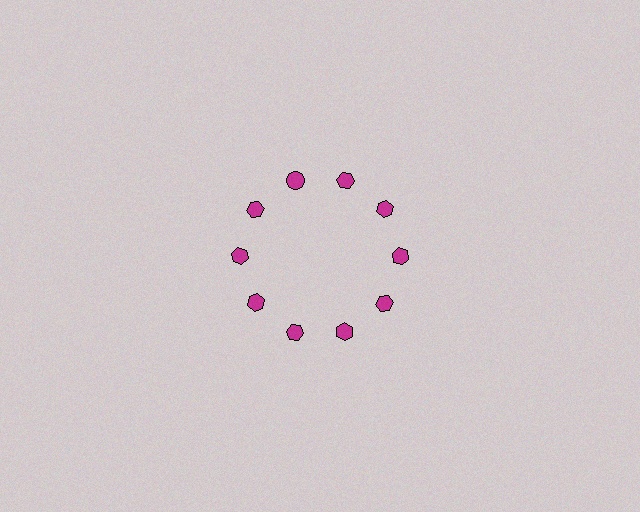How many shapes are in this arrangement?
There are 10 shapes arranged in a ring pattern.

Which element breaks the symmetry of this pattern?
The magenta circle at roughly the 11 o'clock position breaks the symmetry. All other shapes are magenta hexagons.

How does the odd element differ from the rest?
It has a different shape: circle instead of hexagon.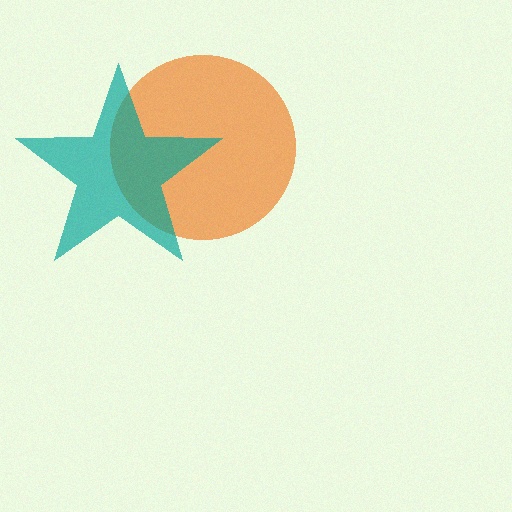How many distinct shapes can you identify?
There are 2 distinct shapes: an orange circle, a teal star.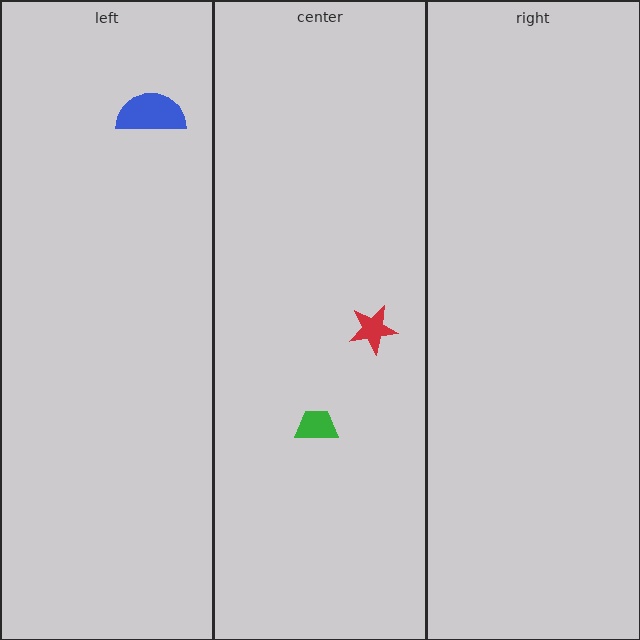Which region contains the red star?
The center region.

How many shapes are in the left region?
1.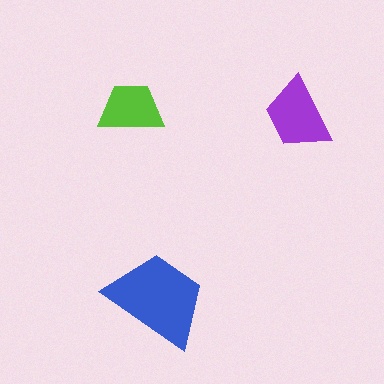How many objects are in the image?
There are 3 objects in the image.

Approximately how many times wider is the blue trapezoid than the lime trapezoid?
About 1.5 times wider.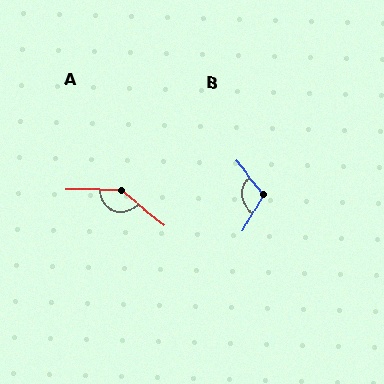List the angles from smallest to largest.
B (112°), A (142°).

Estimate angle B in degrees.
Approximately 112 degrees.